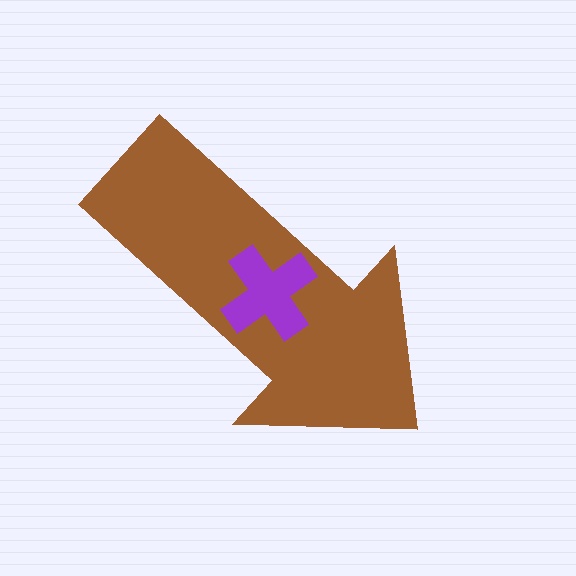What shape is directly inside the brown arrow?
The purple cross.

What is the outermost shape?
The brown arrow.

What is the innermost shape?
The purple cross.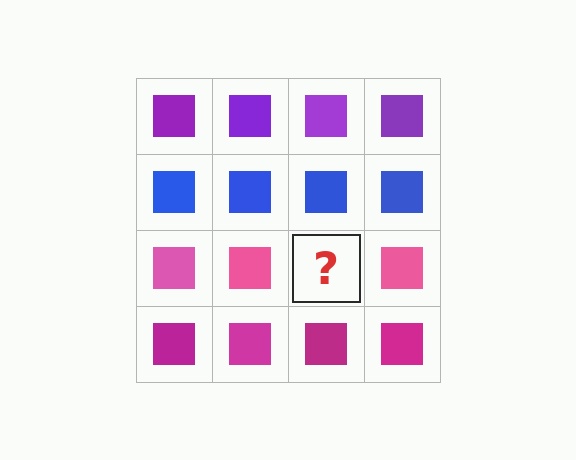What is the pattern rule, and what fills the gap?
The rule is that each row has a consistent color. The gap should be filled with a pink square.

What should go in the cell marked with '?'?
The missing cell should contain a pink square.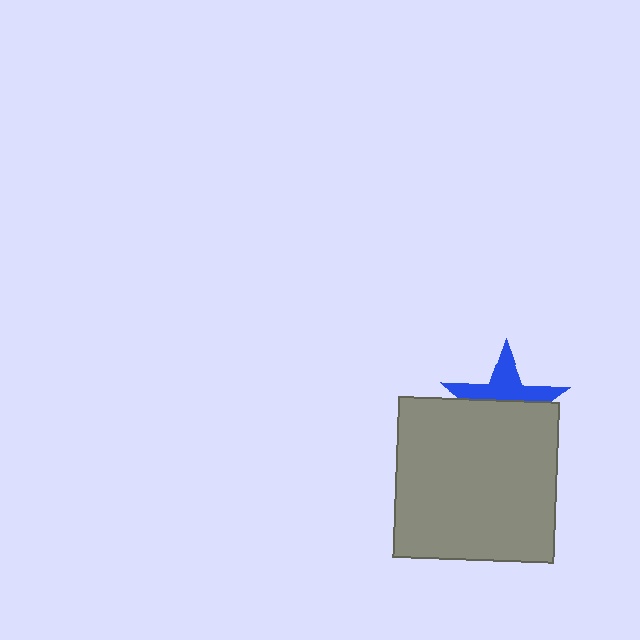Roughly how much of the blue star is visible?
About half of it is visible (roughly 46%).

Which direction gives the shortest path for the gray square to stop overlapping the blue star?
Moving down gives the shortest separation.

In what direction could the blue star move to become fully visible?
The blue star could move up. That would shift it out from behind the gray square entirely.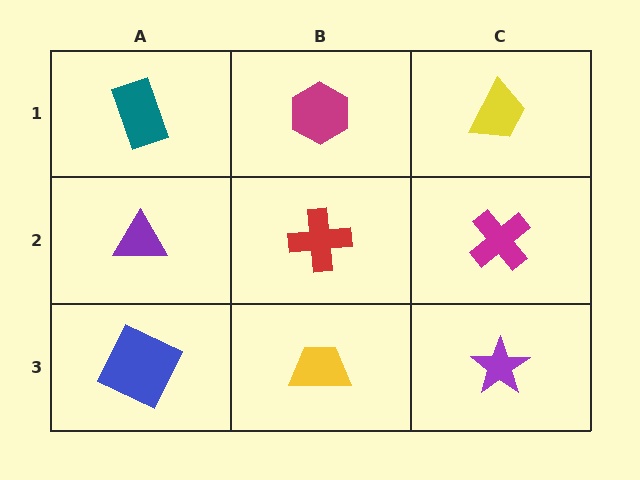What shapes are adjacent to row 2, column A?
A teal rectangle (row 1, column A), a blue square (row 3, column A), a red cross (row 2, column B).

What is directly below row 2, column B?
A yellow trapezoid.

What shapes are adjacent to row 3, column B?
A red cross (row 2, column B), a blue square (row 3, column A), a purple star (row 3, column C).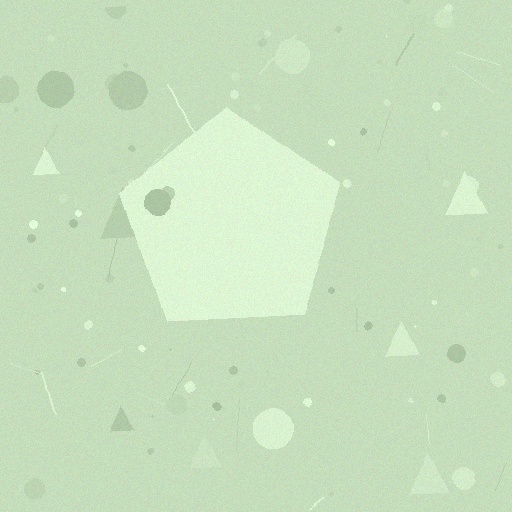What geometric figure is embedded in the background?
A pentagon is embedded in the background.